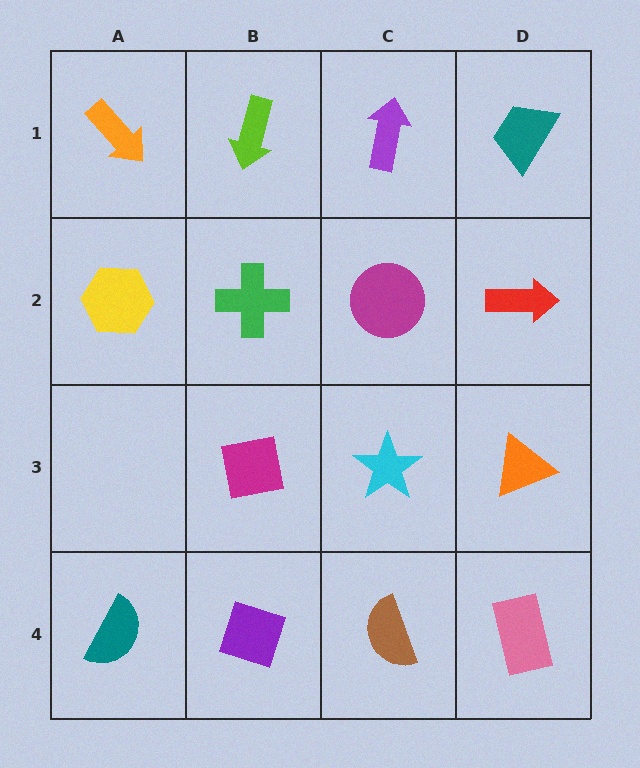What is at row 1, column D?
A teal trapezoid.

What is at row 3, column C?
A cyan star.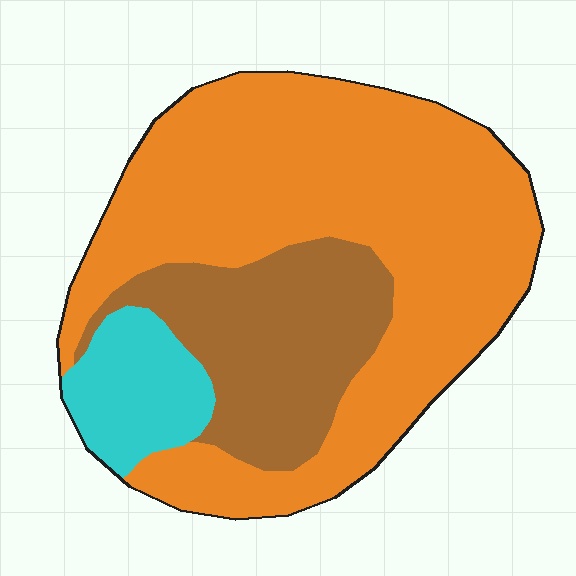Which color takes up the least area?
Cyan, at roughly 10%.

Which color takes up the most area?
Orange, at roughly 65%.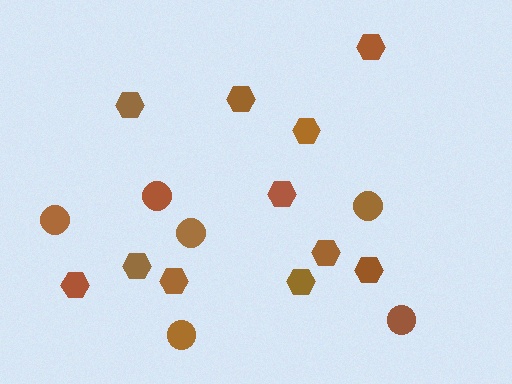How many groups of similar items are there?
There are 2 groups: one group of circles (6) and one group of hexagons (11).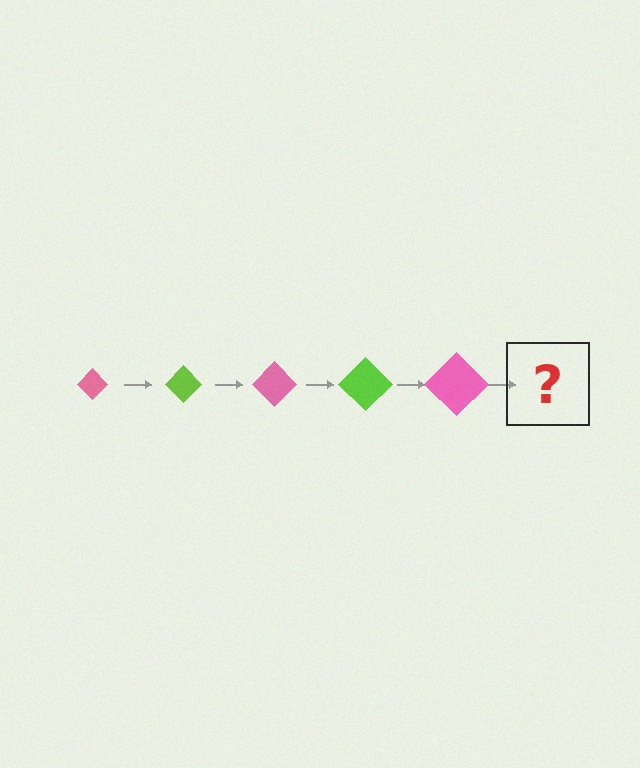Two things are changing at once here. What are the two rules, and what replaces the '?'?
The two rules are that the diamond grows larger each step and the color cycles through pink and lime. The '?' should be a lime diamond, larger than the previous one.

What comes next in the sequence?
The next element should be a lime diamond, larger than the previous one.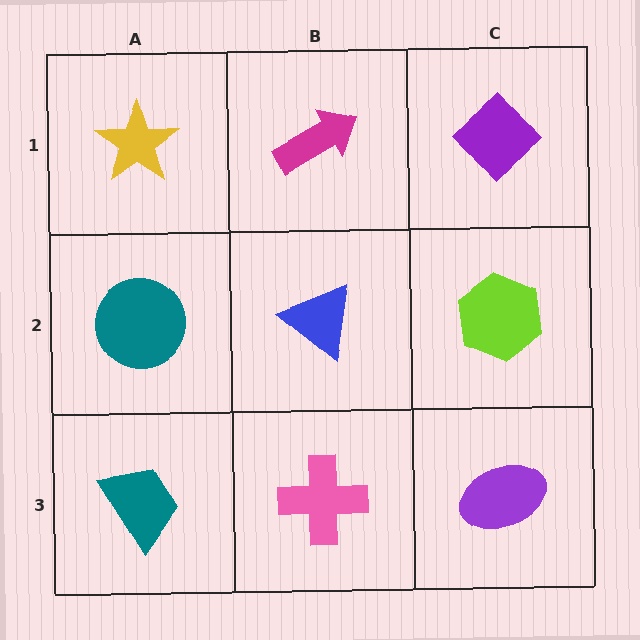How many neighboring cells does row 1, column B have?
3.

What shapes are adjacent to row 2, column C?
A purple diamond (row 1, column C), a purple ellipse (row 3, column C), a blue triangle (row 2, column B).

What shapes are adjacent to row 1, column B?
A blue triangle (row 2, column B), a yellow star (row 1, column A), a purple diamond (row 1, column C).